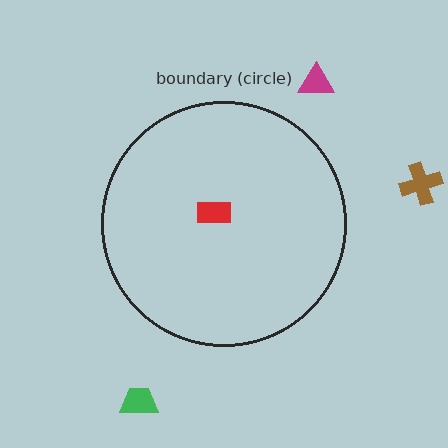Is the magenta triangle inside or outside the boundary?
Outside.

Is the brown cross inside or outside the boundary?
Outside.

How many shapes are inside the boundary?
1 inside, 3 outside.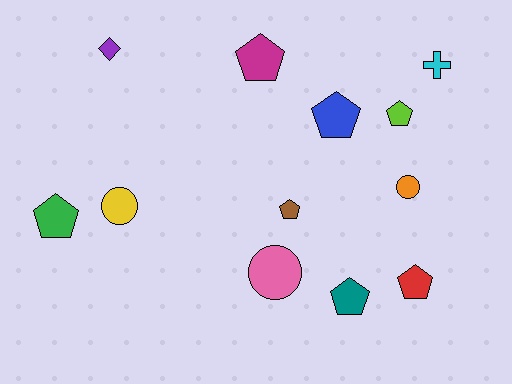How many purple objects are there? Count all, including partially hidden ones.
There is 1 purple object.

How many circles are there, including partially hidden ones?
There are 3 circles.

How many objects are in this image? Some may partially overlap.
There are 12 objects.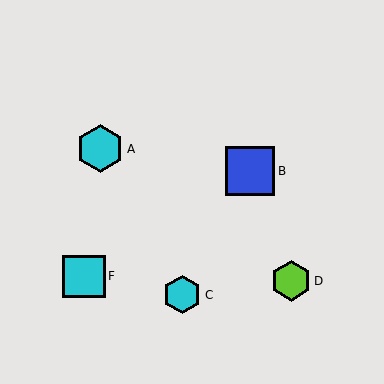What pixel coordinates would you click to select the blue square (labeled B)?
Click at (250, 171) to select the blue square B.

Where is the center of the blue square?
The center of the blue square is at (250, 171).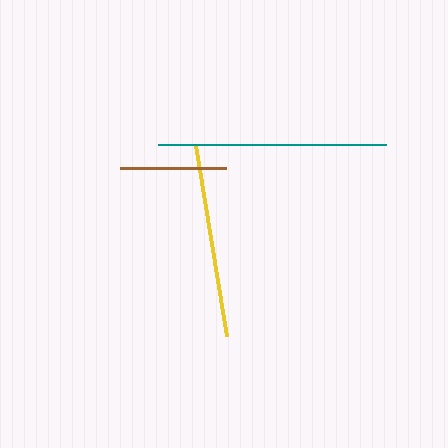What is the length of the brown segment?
The brown segment is approximately 106 pixels long.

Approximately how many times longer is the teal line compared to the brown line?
The teal line is approximately 2.1 times the length of the brown line.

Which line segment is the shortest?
The brown line is the shortest at approximately 106 pixels.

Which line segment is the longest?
The teal line is the longest at approximately 227 pixels.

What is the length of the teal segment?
The teal segment is approximately 227 pixels long.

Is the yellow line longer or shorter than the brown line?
The yellow line is longer than the brown line.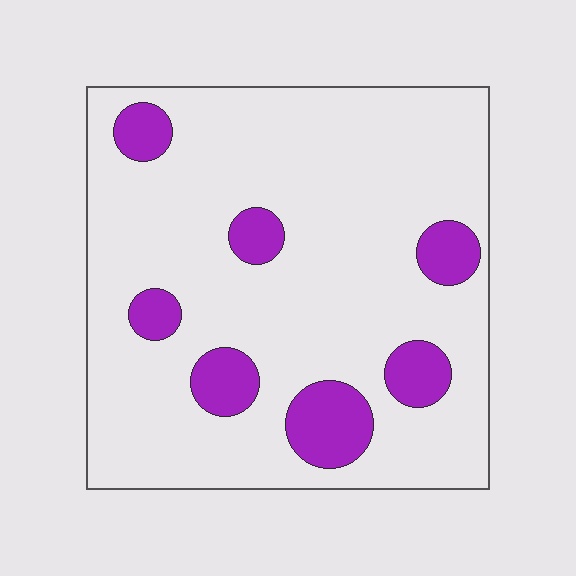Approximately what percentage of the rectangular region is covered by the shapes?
Approximately 15%.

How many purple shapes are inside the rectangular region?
7.